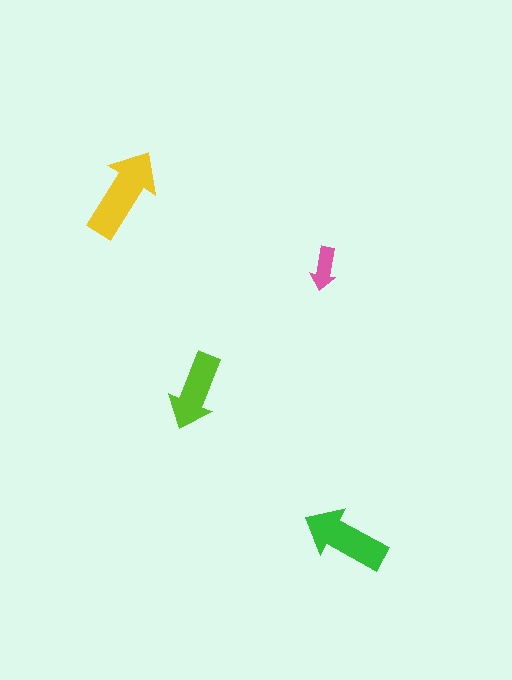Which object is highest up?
The yellow arrow is topmost.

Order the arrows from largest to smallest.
the yellow one, the green one, the lime one, the pink one.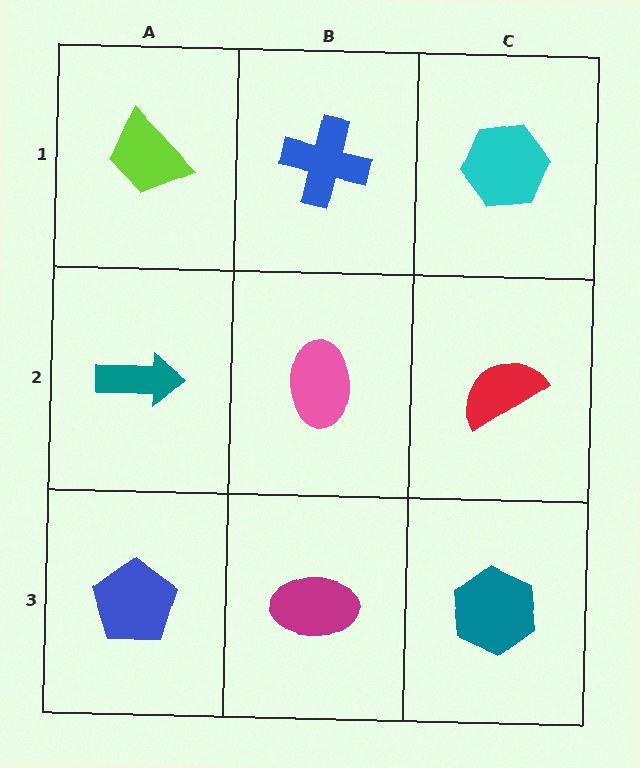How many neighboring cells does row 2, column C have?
3.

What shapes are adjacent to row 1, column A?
A teal arrow (row 2, column A), a blue cross (row 1, column B).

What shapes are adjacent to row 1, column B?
A pink ellipse (row 2, column B), a lime trapezoid (row 1, column A), a cyan hexagon (row 1, column C).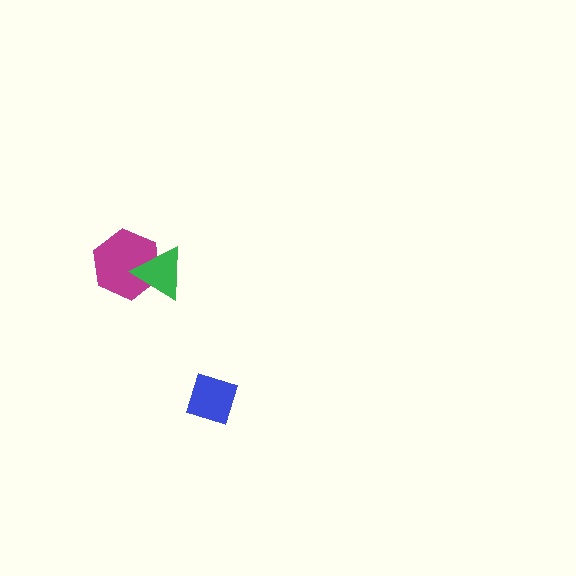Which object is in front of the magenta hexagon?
The green triangle is in front of the magenta hexagon.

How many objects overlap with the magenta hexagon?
1 object overlaps with the magenta hexagon.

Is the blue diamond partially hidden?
No, no other shape covers it.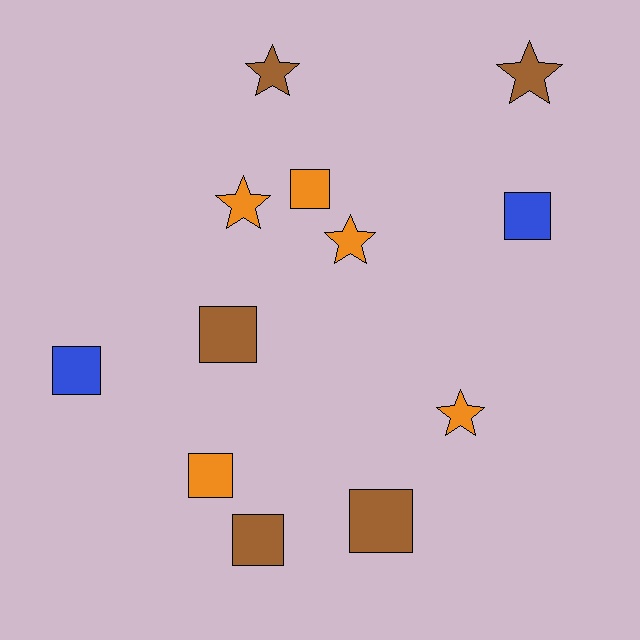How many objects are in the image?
There are 12 objects.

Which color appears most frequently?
Orange, with 5 objects.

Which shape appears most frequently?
Square, with 7 objects.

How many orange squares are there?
There are 2 orange squares.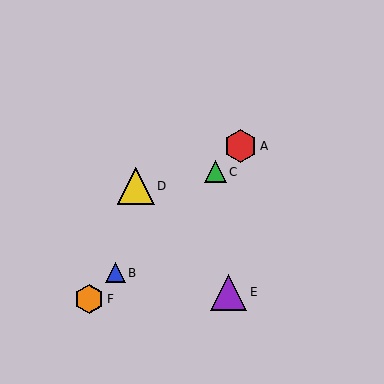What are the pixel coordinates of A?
Object A is at (240, 146).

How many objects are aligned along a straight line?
4 objects (A, B, C, F) are aligned along a straight line.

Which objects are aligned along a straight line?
Objects A, B, C, F are aligned along a straight line.